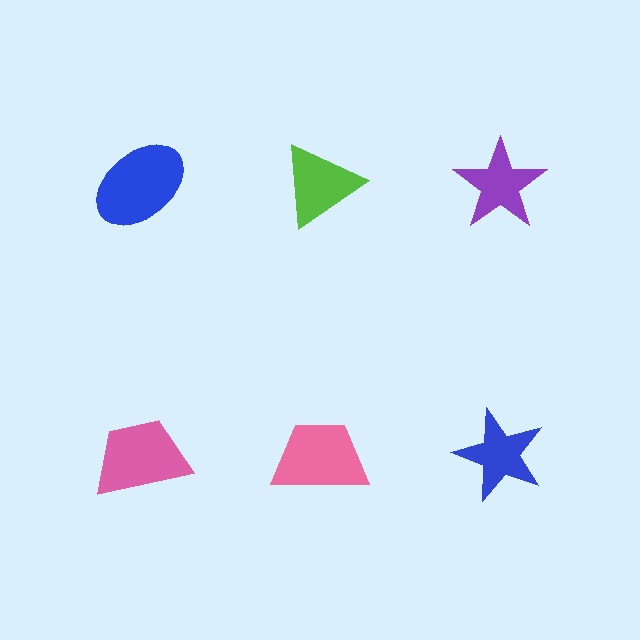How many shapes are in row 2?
3 shapes.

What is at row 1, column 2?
A lime triangle.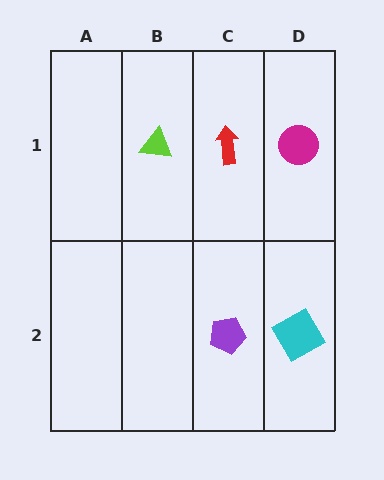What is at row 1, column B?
A lime triangle.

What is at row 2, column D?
A cyan square.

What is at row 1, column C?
A red arrow.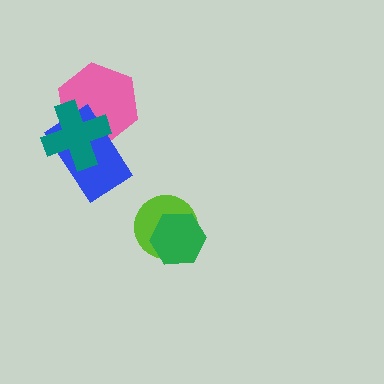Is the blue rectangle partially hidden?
Yes, it is partially covered by another shape.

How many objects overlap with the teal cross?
2 objects overlap with the teal cross.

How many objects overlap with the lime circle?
1 object overlaps with the lime circle.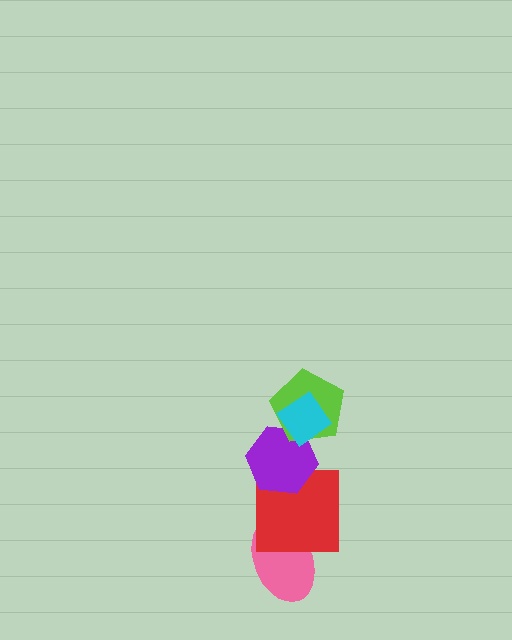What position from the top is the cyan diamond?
The cyan diamond is 1st from the top.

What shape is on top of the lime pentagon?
The cyan diamond is on top of the lime pentagon.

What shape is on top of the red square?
The purple hexagon is on top of the red square.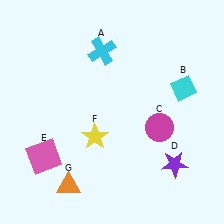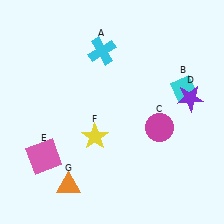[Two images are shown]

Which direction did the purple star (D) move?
The purple star (D) moved up.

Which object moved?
The purple star (D) moved up.